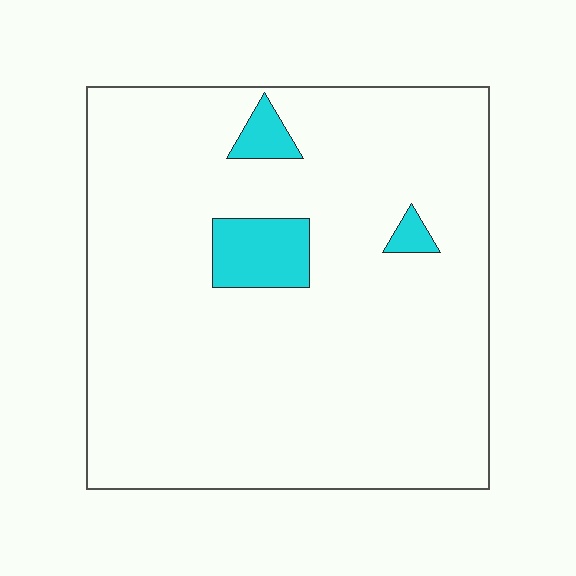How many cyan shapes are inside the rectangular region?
3.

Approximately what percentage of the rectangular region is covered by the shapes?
Approximately 5%.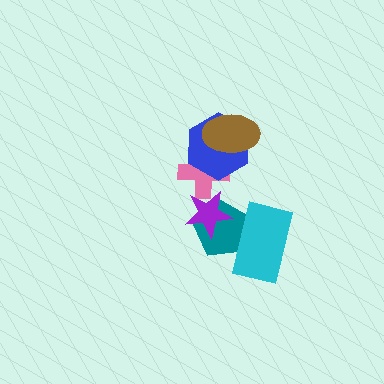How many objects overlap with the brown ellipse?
2 objects overlap with the brown ellipse.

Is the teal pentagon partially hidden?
Yes, it is partially covered by another shape.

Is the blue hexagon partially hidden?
Yes, it is partially covered by another shape.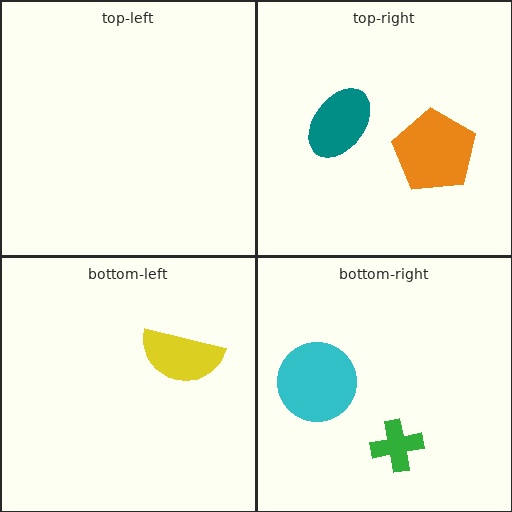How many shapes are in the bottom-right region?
2.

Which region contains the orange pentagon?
The top-right region.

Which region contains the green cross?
The bottom-right region.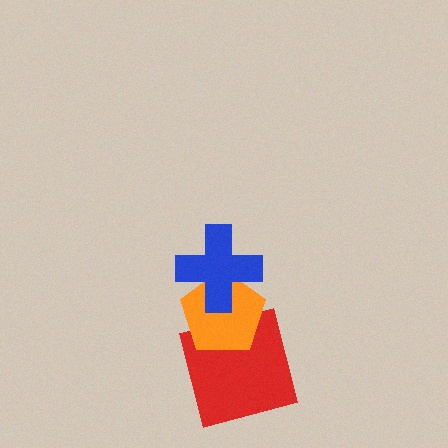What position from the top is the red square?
The red square is 3rd from the top.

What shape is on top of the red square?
The orange pentagon is on top of the red square.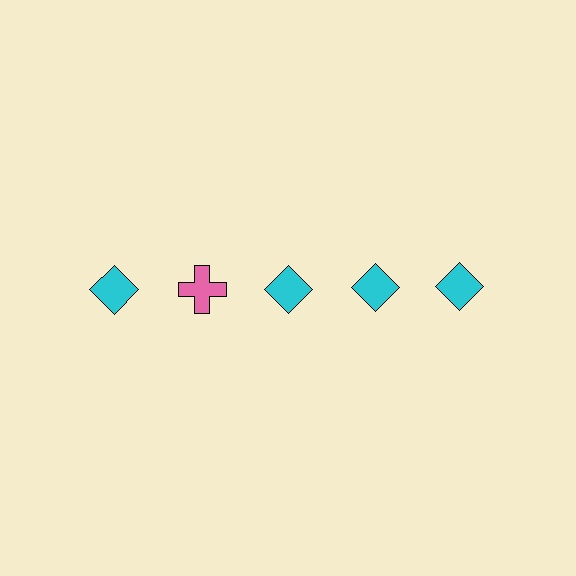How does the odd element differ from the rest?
It differs in both color (pink instead of cyan) and shape (cross instead of diamond).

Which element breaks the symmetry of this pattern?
The pink cross in the top row, second from left column breaks the symmetry. All other shapes are cyan diamonds.